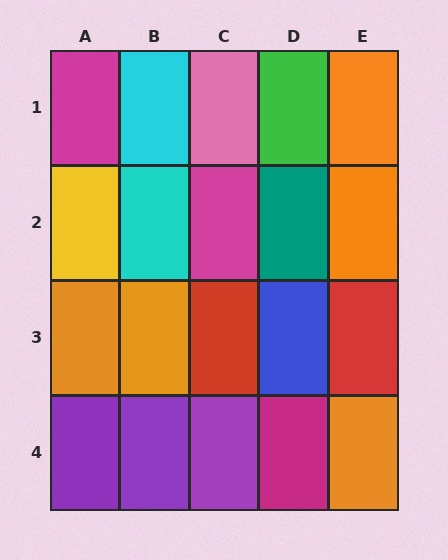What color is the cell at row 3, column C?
Red.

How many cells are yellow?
1 cell is yellow.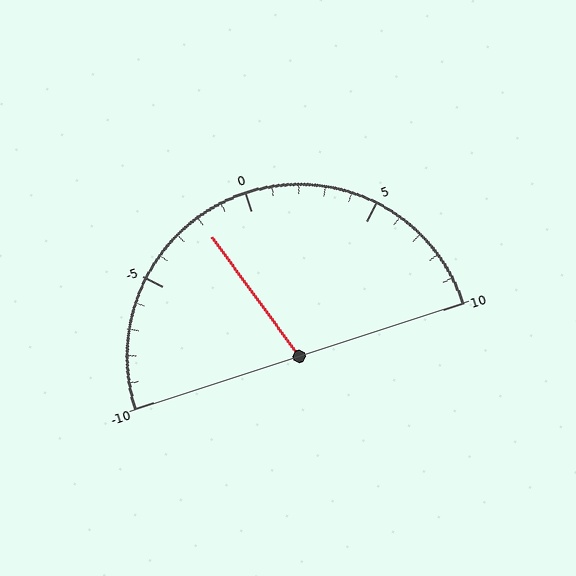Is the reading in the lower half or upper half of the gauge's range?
The reading is in the lower half of the range (-10 to 10).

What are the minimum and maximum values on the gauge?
The gauge ranges from -10 to 10.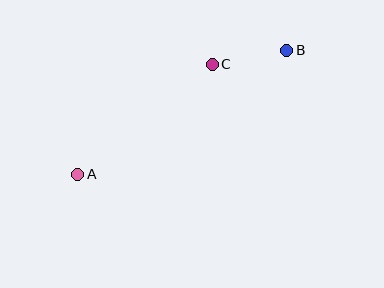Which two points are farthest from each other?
Points A and B are farthest from each other.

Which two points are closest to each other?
Points B and C are closest to each other.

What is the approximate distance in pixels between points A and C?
The distance between A and C is approximately 174 pixels.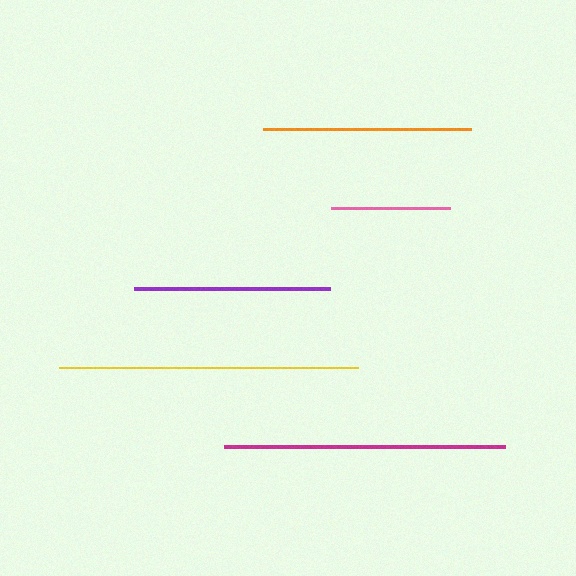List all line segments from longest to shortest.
From longest to shortest: yellow, magenta, orange, purple, pink.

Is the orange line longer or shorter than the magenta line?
The magenta line is longer than the orange line.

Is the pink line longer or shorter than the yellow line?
The yellow line is longer than the pink line.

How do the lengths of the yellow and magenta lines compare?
The yellow and magenta lines are approximately the same length.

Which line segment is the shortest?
The pink line is the shortest at approximately 119 pixels.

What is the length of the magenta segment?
The magenta segment is approximately 280 pixels long.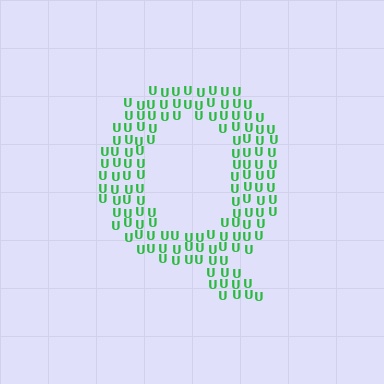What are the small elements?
The small elements are letter U's.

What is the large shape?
The large shape is the letter Q.